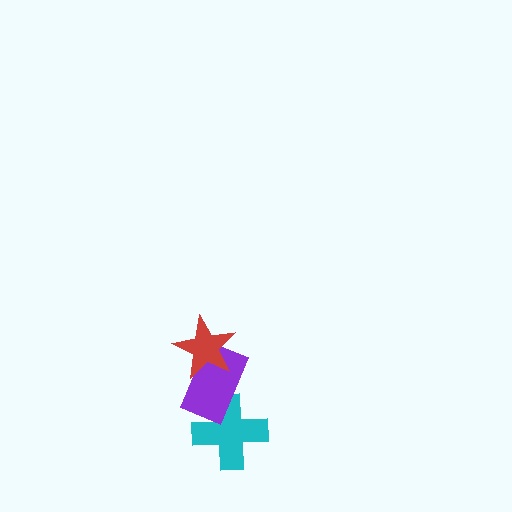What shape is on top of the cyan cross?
The purple rectangle is on top of the cyan cross.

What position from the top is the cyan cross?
The cyan cross is 3rd from the top.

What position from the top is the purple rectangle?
The purple rectangle is 2nd from the top.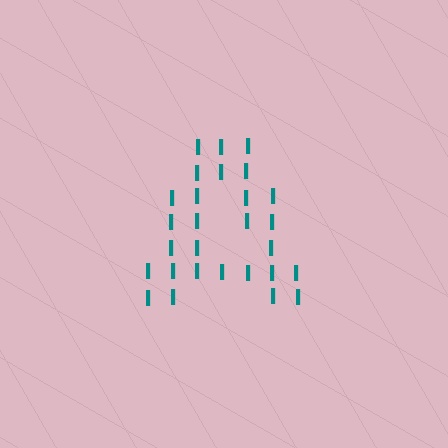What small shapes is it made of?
It is made of small letter I's.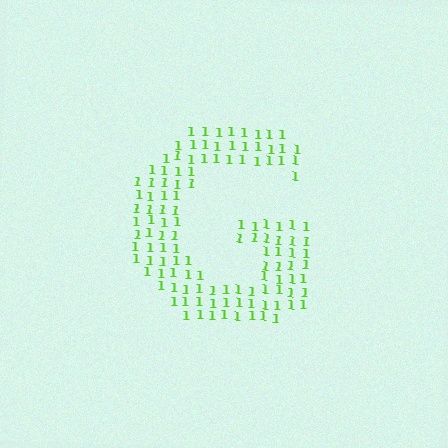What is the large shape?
The large shape is the letter G.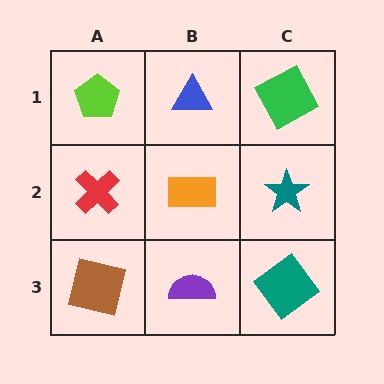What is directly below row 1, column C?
A teal star.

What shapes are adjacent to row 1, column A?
A red cross (row 2, column A), a blue triangle (row 1, column B).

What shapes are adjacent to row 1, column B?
An orange rectangle (row 2, column B), a lime pentagon (row 1, column A), a green square (row 1, column C).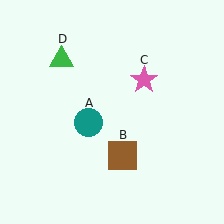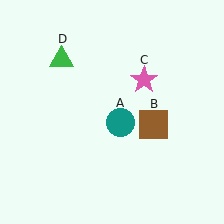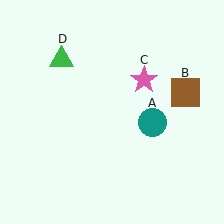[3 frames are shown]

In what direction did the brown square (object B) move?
The brown square (object B) moved up and to the right.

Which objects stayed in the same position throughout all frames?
Pink star (object C) and green triangle (object D) remained stationary.